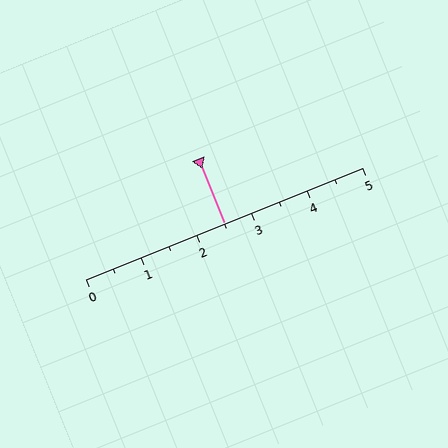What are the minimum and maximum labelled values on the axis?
The axis runs from 0 to 5.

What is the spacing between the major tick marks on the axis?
The major ticks are spaced 1 apart.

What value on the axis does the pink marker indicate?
The marker indicates approximately 2.5.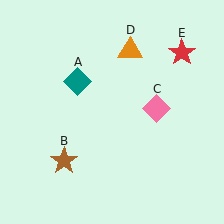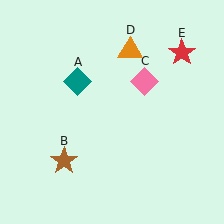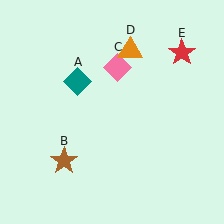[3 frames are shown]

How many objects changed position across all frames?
1 object changed position: pink diamond (object C).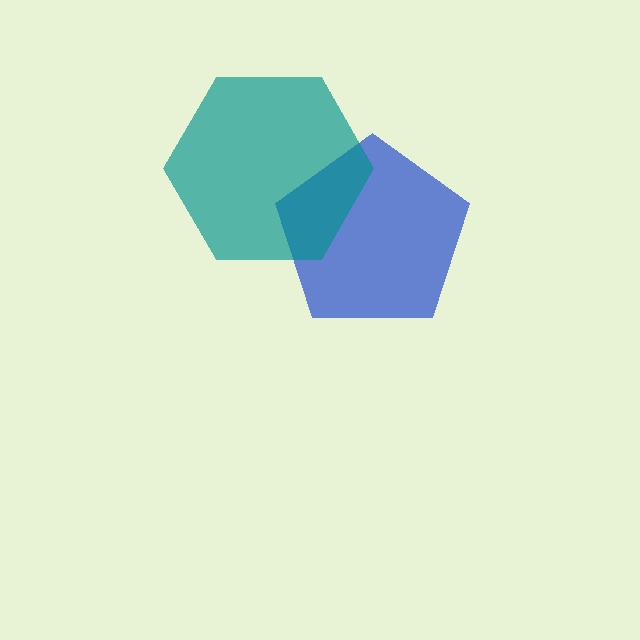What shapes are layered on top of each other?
The layered shapes are: a blue pentagon, a teal hexagon.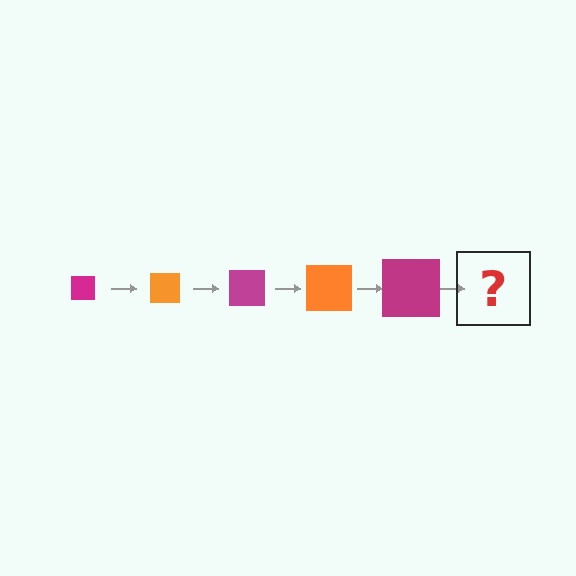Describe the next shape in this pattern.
It should be an orange square, larger than the previous one.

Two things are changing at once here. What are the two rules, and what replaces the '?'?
The two rules are that the square grows larger each step and the color cycles through magenta and orange. The '?' should be an orange square, larger than the previous one.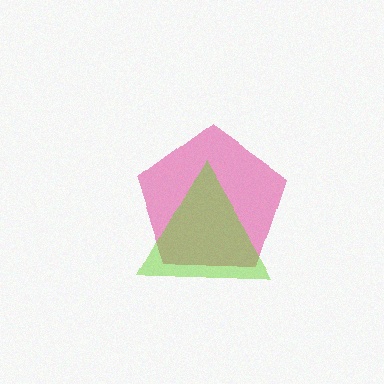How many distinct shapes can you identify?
There are 2 distinct shapes: a pink pentagon, a lime triangle.